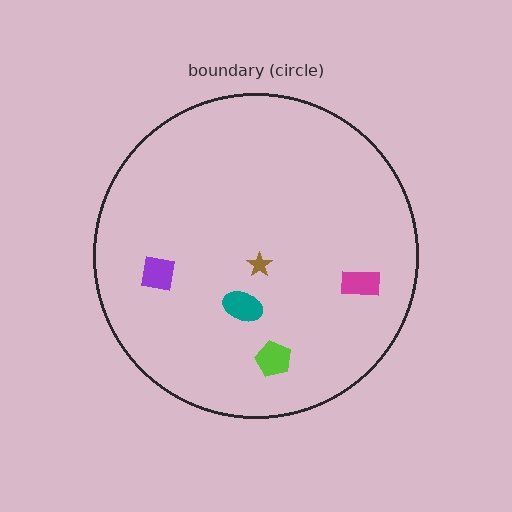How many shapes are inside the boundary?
5 inside, 0 outside.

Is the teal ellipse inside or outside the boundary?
Inside.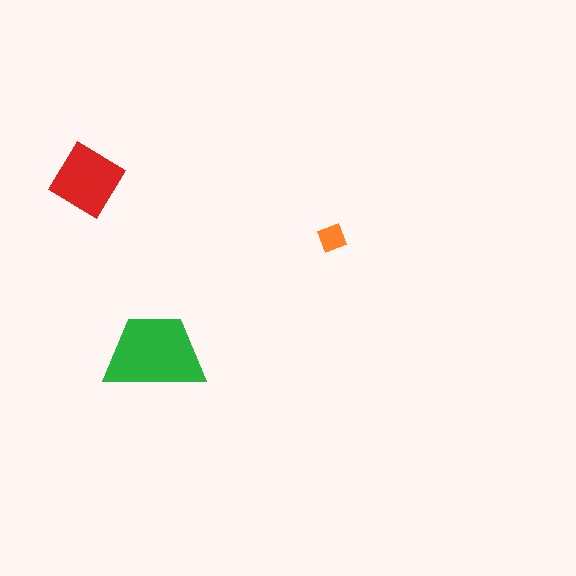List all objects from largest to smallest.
The green trapezoid, the red diamond, the orange diamond.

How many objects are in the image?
There are 3 objects in the image.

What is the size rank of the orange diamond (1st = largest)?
3rd.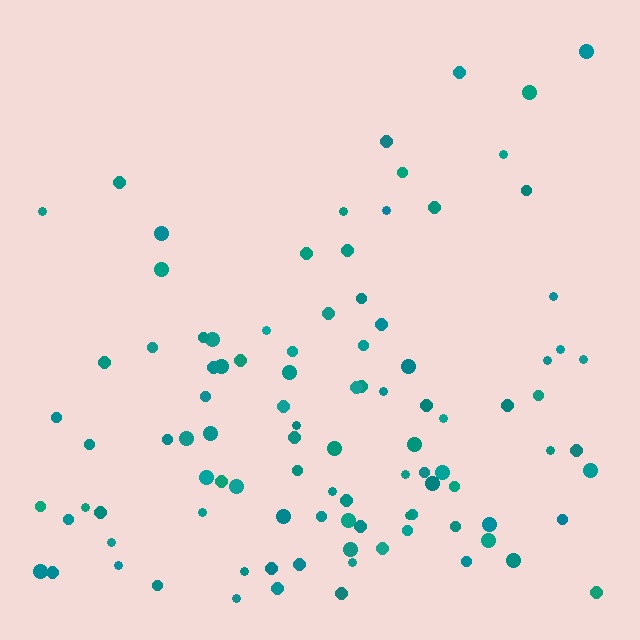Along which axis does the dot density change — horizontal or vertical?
Vertical.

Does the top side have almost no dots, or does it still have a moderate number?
Still a moderate number, just noticeably fewer than the bottom.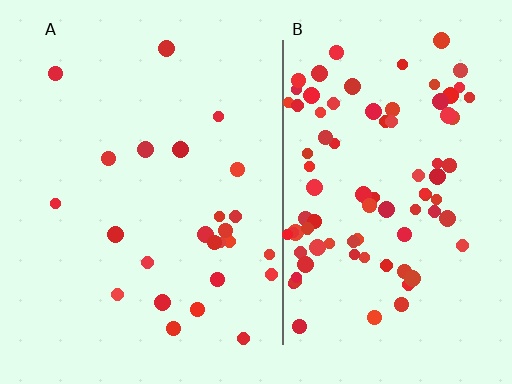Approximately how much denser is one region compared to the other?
Approximately 3.5× — region B over region A.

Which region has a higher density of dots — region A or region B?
B (the right).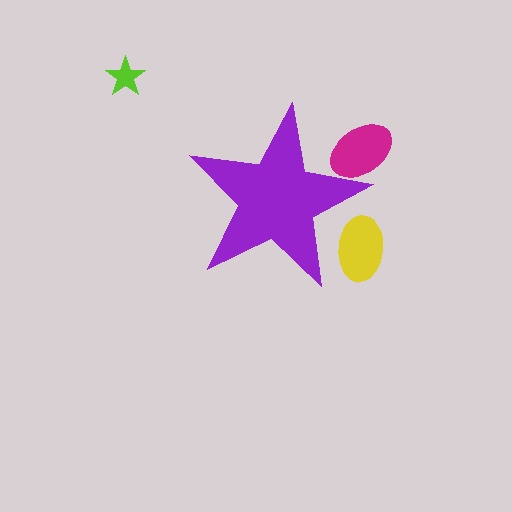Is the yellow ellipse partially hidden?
Yes, the yellow ellipse is partially hidden behind the purple star.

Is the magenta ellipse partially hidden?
Yes, the magenta ellipse is partially hidden behind the purple star.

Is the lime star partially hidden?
No, the lime star is fully visible.